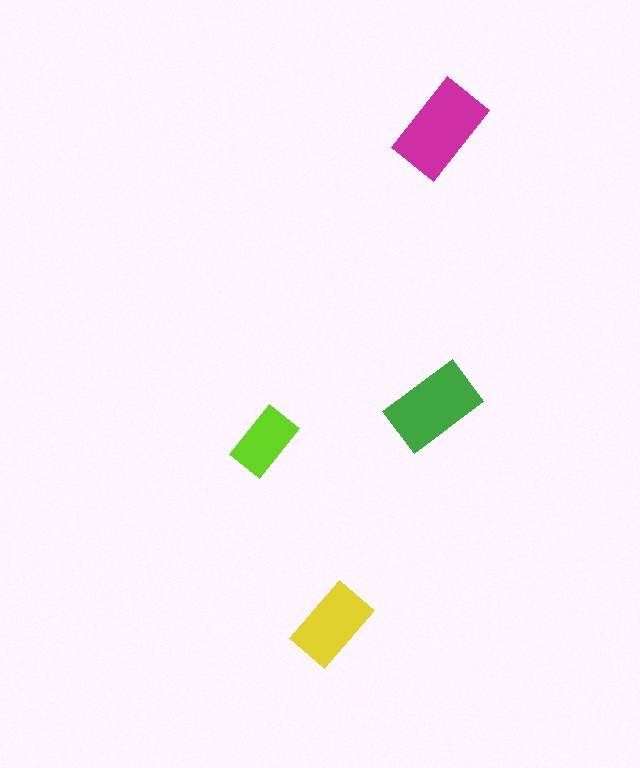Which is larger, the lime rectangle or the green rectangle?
The green one.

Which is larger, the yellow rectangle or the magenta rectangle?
The magenta one.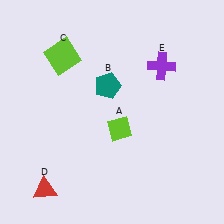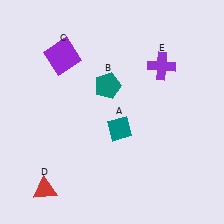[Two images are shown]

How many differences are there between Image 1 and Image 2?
There are 2 differences between the two images.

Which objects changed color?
A changed from lime to teal. C changed from lime to purple.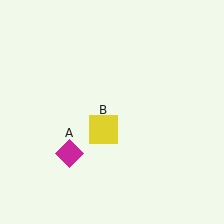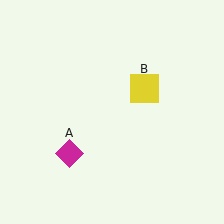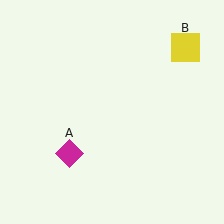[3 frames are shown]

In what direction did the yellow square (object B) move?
The yellow square (object B) moved up and to the right.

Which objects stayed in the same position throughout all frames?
Magenta diamond (object A) remained stationary.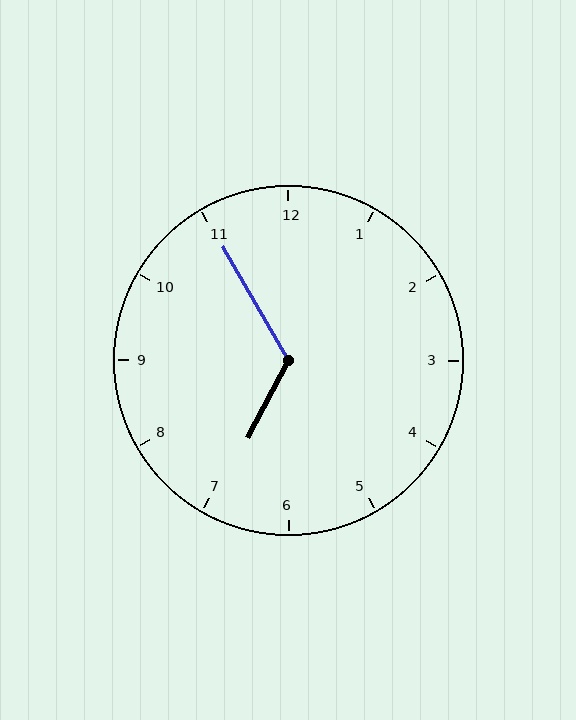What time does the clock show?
6:55.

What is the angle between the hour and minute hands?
Approximately 122 degrees.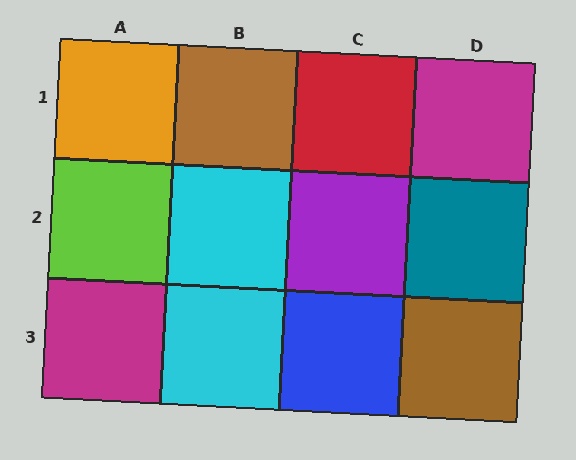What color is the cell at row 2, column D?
Teal.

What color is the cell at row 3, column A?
Magenta.